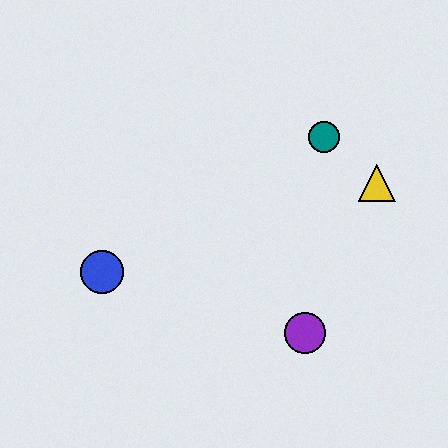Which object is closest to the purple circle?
The yellow triangle is closest to the purple circle.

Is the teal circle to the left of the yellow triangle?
Yes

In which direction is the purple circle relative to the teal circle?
The purple circle is below the teal circle.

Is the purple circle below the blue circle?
Yes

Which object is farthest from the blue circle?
The yellow triangle is farthest from the blue circle.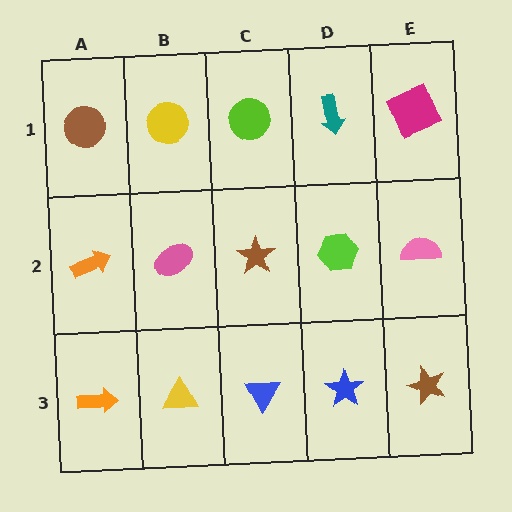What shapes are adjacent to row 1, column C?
A brown star (row 2, column C), a yellow circle (row 1, column B), a teal arrow (row 1, column D).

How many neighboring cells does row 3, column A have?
2.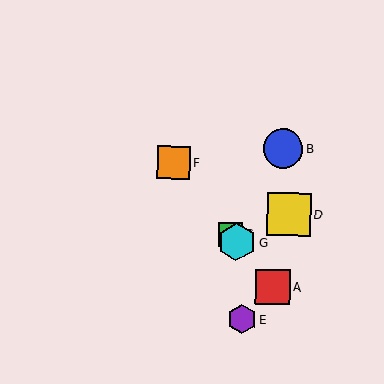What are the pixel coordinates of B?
Object B is at (283, 148).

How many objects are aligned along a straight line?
4 objects (A, C, F, G) are aligned along a straight line.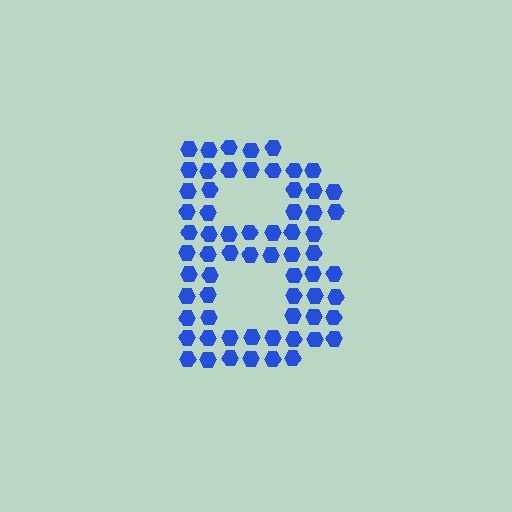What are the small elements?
The small elements are hexagons.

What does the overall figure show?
The overall figure shows the letter B.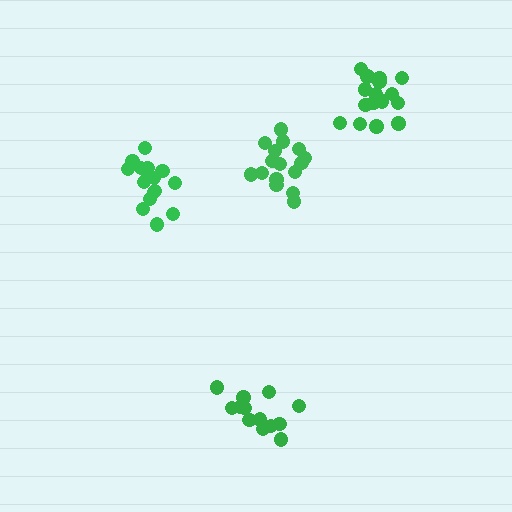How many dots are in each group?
Group 1: 17 dots, Group 2: 16 dots, Group 3: 13 dots, Group 4: 16 dots (62 total).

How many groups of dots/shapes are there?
There are 4 groups.